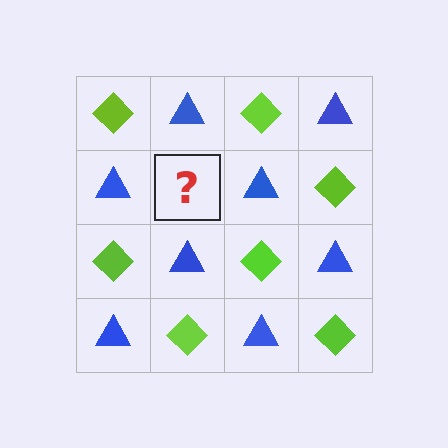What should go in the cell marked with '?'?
The missing cell should contain a lime diamond.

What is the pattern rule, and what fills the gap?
The rule is that it alternates lime diamond and blue triangle in a checkerboard pattern. The gap should be filled with a lime diamond.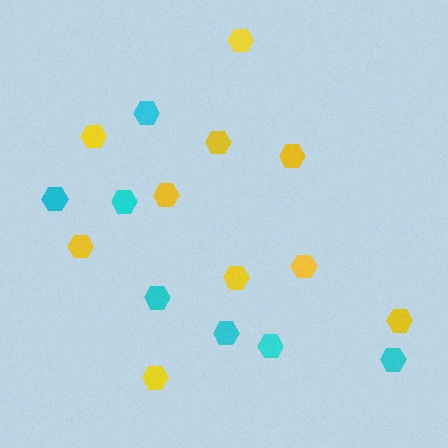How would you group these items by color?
There are 2 groups: one group of cyan hexagons (7) and one group of yellow hexagons (10).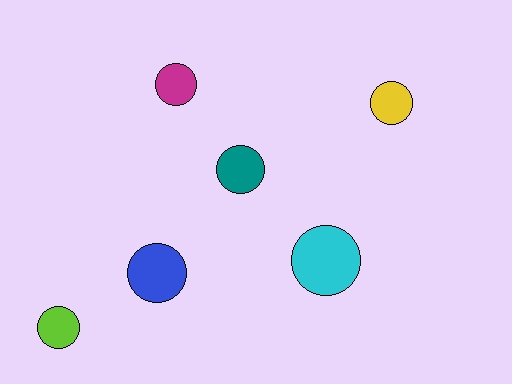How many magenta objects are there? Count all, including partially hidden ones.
There is 1 magenta object.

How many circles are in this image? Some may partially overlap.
There are 6 circles.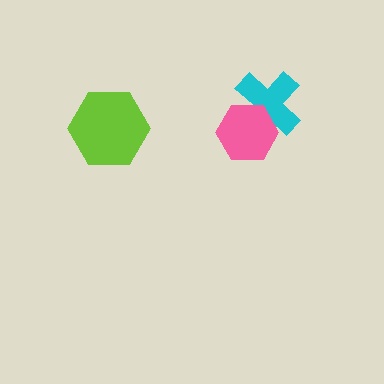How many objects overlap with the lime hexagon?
0 objects overlap with the lime hexagon.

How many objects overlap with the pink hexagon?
1 object overlaps with the pink hexagon.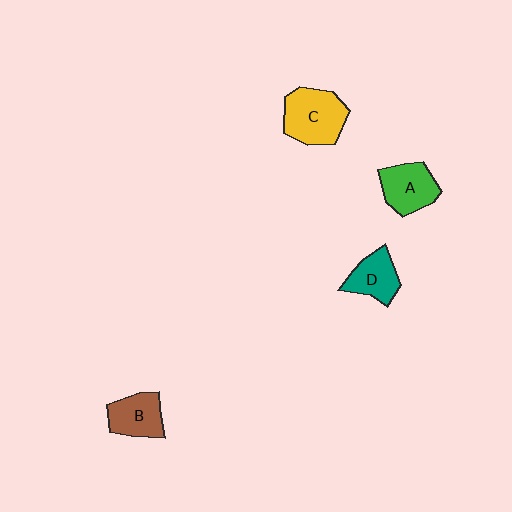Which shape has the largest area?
Shape C (yellow).